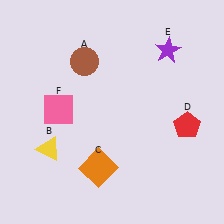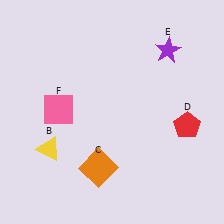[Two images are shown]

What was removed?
The brown circle (A) was removed in Image 2.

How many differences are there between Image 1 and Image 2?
There is 1 difference between the two images.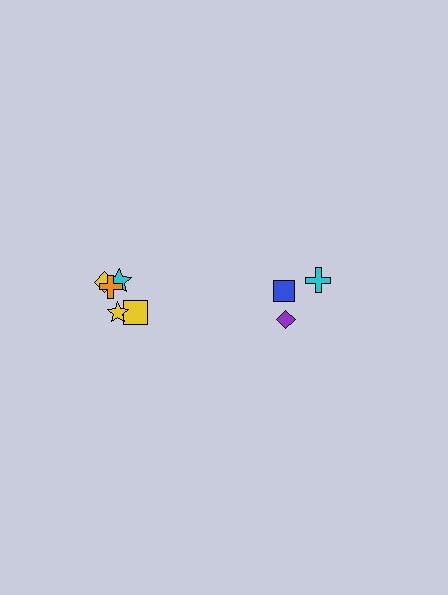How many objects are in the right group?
There are 3 objects.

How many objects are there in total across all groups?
There are 8 objects.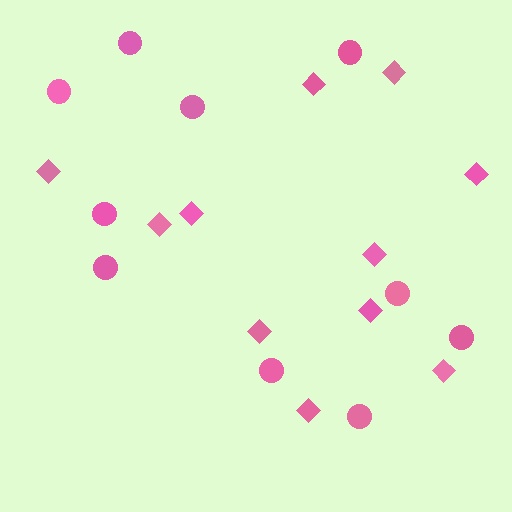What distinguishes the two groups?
There are 2 groups: one group of circles (10) and one group of diamonds (11).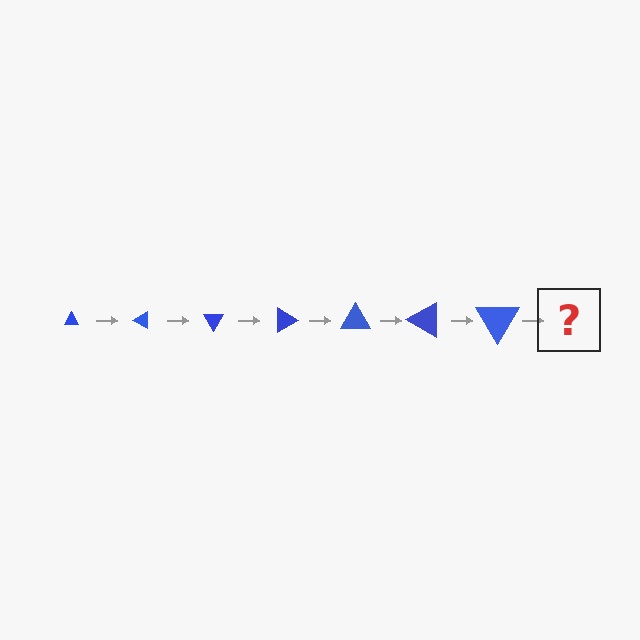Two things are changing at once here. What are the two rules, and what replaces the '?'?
The two rules are that the triangle grows larger each step and it rotates 30 degrees each step. The '?' should be a triangle, larger than the previous one and rotated 210 degrees from the start.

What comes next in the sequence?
The next element should be a triangle, larger than the previous one and rotated 210 degrees from the start.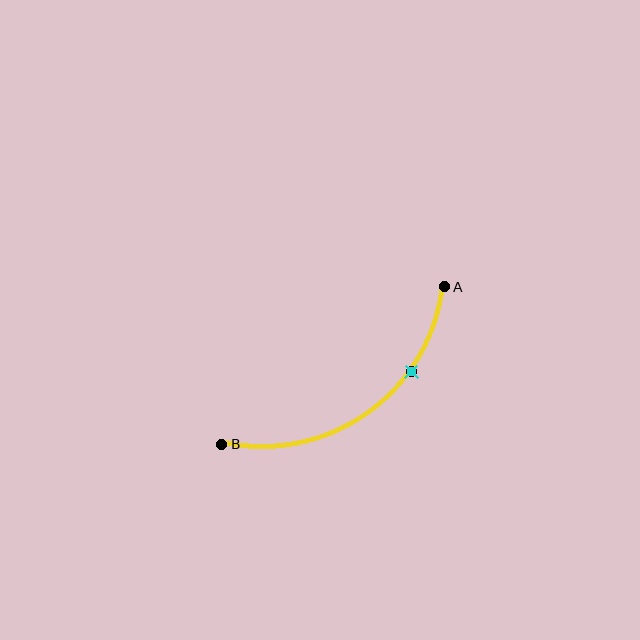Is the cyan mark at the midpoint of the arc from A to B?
No. The cyan mark lies on the arc but is closer to endpoint A. The arc midpoint would be at the point on the curve equidistant along the arc from both A and B.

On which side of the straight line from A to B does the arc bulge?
The arc bulges below and to the right of the straight line connecting A and B.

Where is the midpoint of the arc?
The arc midpoint is the point on the curve farthest from the straight line joining A and B. It sits below and to the right of that line.